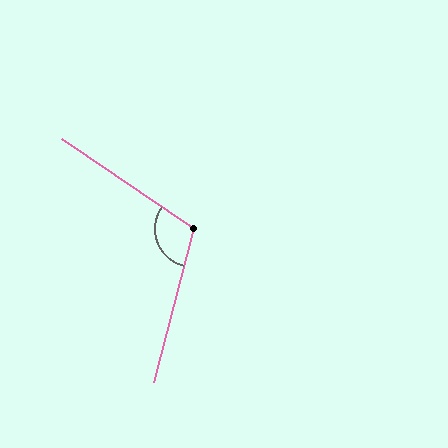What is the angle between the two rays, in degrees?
Approximately 110 degrees.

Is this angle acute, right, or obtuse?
It is obtuse.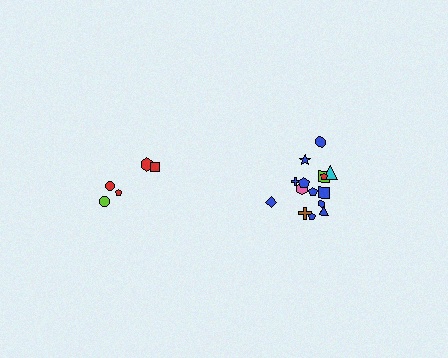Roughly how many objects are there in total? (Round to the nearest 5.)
Roughly 20 objects in total.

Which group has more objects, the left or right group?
The right group.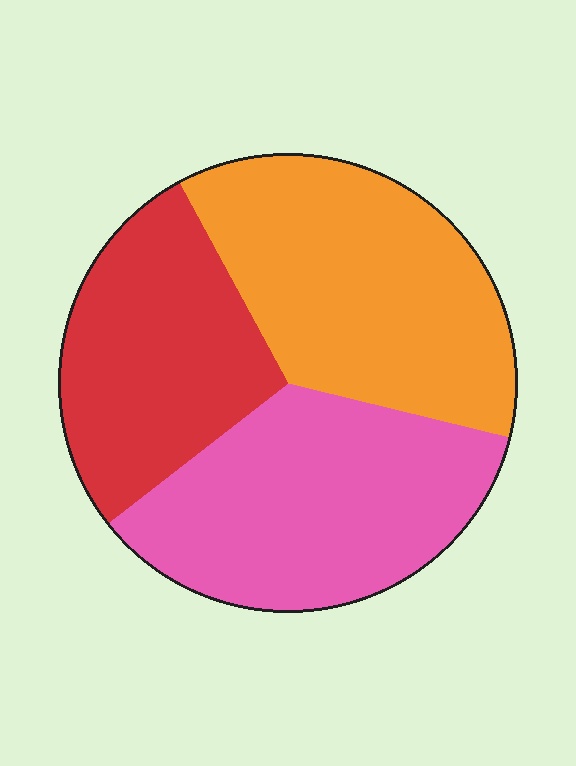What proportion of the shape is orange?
Orange takes up about three eighths (3/8) of the shape.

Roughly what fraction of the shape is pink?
Pink covers roughly 35% of the shape.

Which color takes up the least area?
Red, at roughly 30%.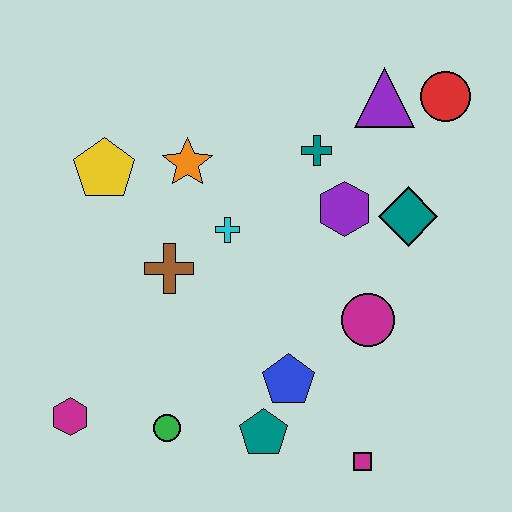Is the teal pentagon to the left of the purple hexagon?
Yes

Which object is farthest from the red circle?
The magenta hexagon is farthest from the red circle.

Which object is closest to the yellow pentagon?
The orange star is closest to the yellow pentagon.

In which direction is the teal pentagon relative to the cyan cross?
The teal pentagon is below the cyan cross.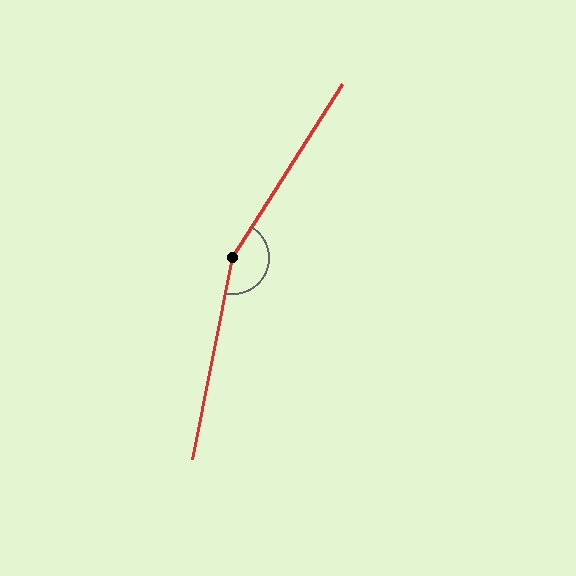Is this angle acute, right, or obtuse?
It is obtuse.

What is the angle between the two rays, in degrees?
Approximately 159 degrees.